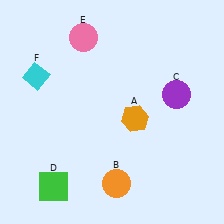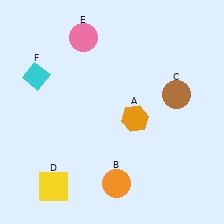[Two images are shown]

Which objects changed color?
C changed from purple to brown. D changed from green to yellow.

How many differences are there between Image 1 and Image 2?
There are 2 differences between the two images.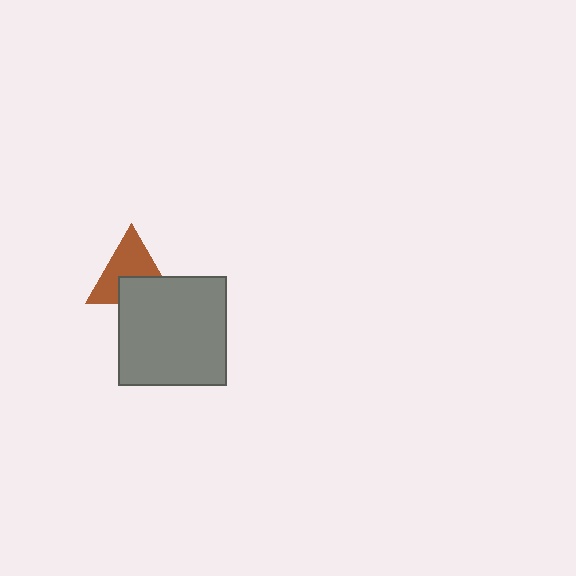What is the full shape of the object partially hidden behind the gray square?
The partially hidden object is a brown triangle.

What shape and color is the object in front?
The object in front is a gray square.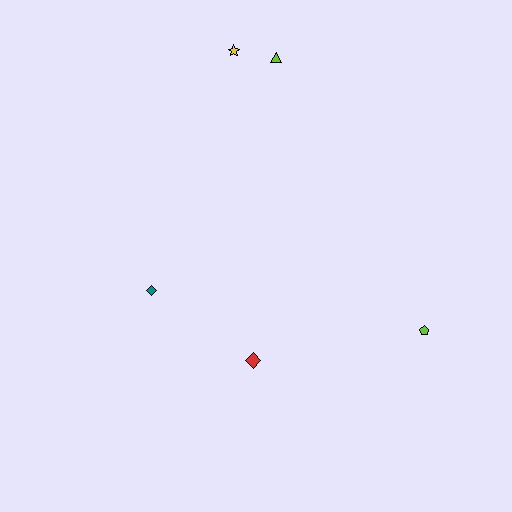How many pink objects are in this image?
There are no pink objects.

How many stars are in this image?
There is 1 star.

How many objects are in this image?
There are 5 objects.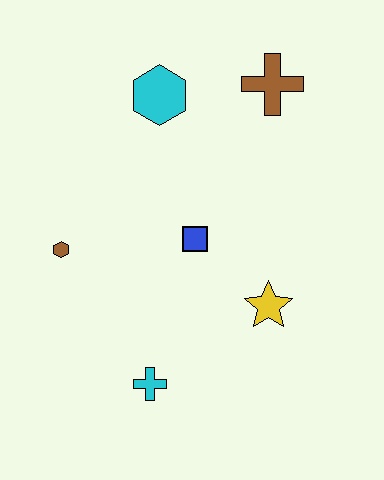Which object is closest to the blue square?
The yellow star is closest to the blue square.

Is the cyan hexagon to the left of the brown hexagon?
No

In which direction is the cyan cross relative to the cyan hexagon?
The cyan cross is below the cyan hexagon.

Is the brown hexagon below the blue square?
Yes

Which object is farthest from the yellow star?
The cyan hexagon is farthest from the yellow star.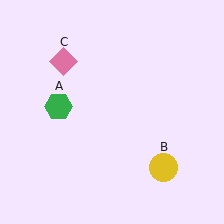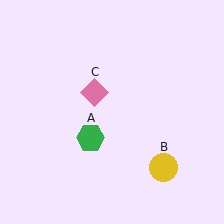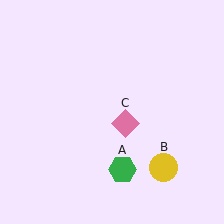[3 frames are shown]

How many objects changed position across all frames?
2 objects changed position: green hexagon (object A), pink diamond (object C).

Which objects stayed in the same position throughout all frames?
Yellow circle (object B) remained stationary.